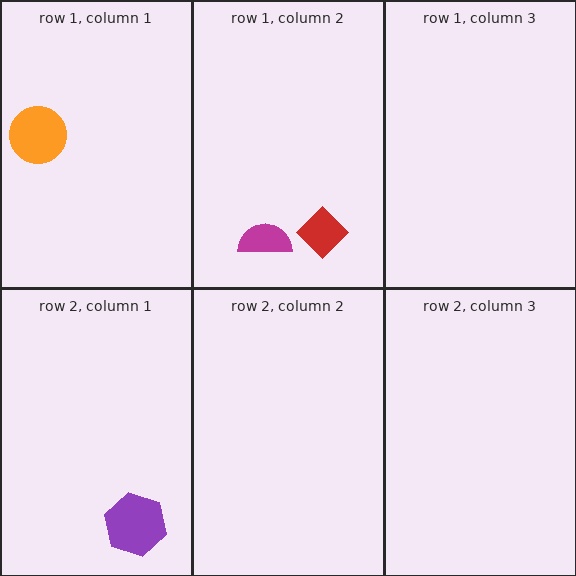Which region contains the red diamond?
The row 1, column 2 region.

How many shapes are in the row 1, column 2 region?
2.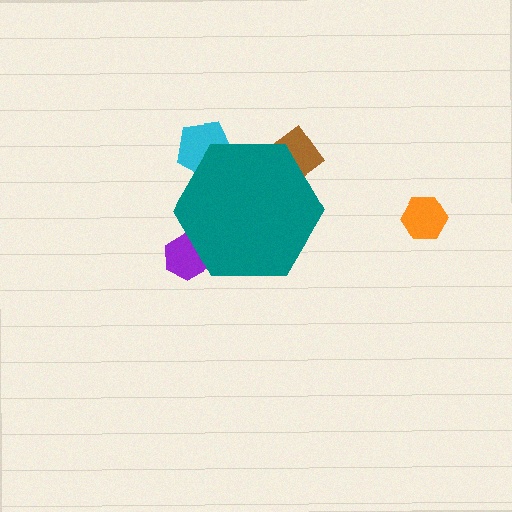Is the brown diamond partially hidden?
Yes, the brown diamond is partially hidden behind the teal hexagon.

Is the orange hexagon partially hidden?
No, the orange hexagon is fully visible.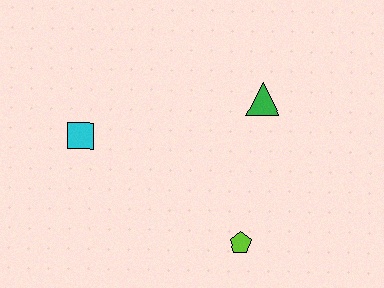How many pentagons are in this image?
There is 1 pentagon.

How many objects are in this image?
There are 3 objects.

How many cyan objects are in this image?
There is 1 cyan object.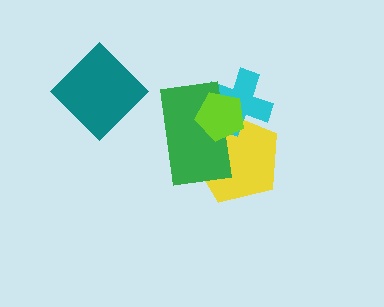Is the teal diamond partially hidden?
No, no other shape covers it.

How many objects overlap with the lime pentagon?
3 objects overlap with the lime pentagon.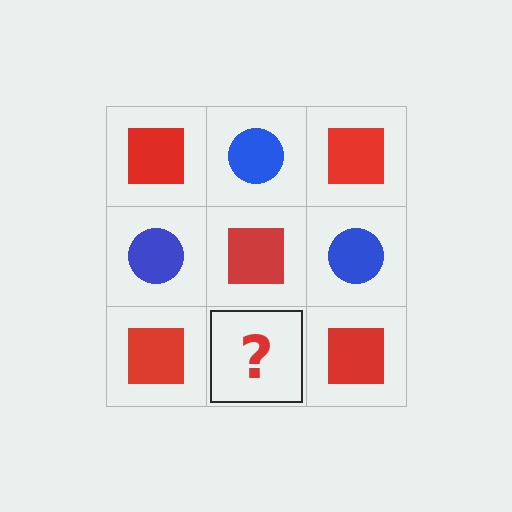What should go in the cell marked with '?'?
The missing cell should contain a blue circle.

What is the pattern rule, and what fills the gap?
The rule is that it alternates red square and blue circle in a checkerboard pattern. The gap should be filled with a blue circle.